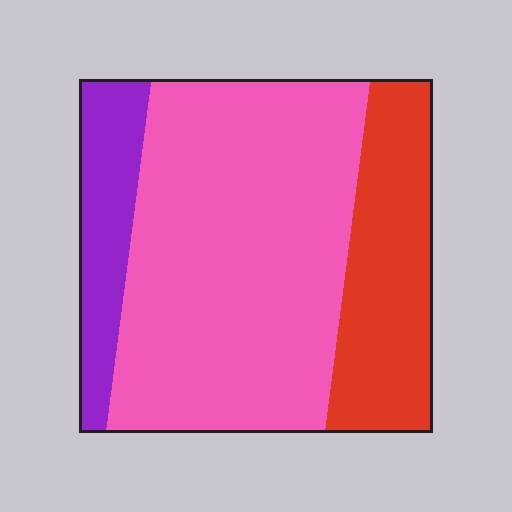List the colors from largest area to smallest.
From largest to smallest: pink, red, purple.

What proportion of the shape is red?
Red takes up less than a quarter of the shape.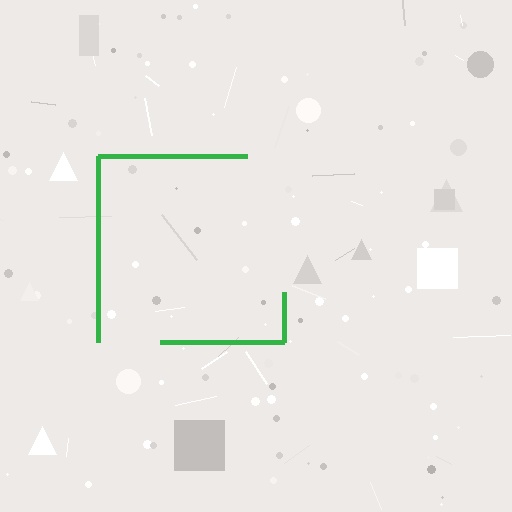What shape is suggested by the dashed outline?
The dashed outline suggests a square.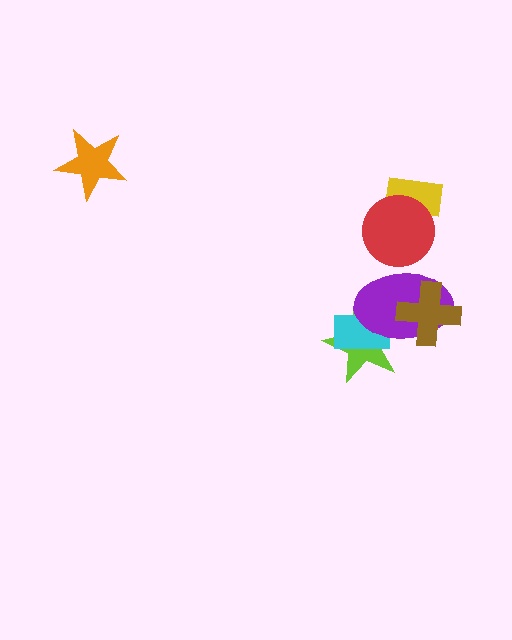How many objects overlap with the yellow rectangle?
1 object overlaps with the yellow rectangle.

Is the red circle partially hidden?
Yes, it is partially covered by another shape.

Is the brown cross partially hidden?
No, no other shape covers it.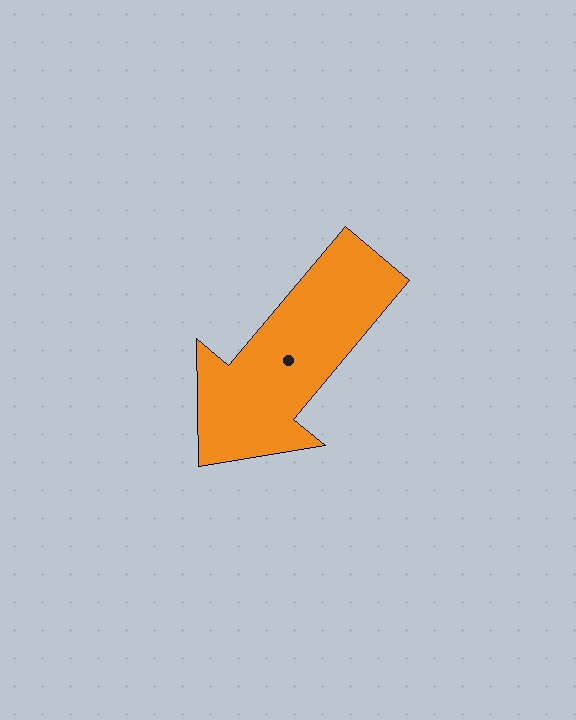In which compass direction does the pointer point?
Southwest.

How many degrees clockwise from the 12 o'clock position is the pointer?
Approximately 220 degrees.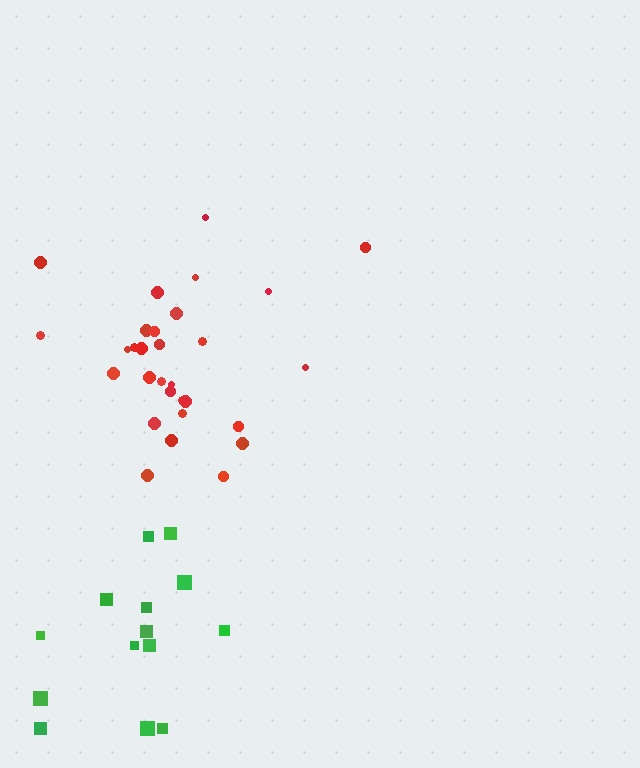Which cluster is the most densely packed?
Red.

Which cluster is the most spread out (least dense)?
Green.